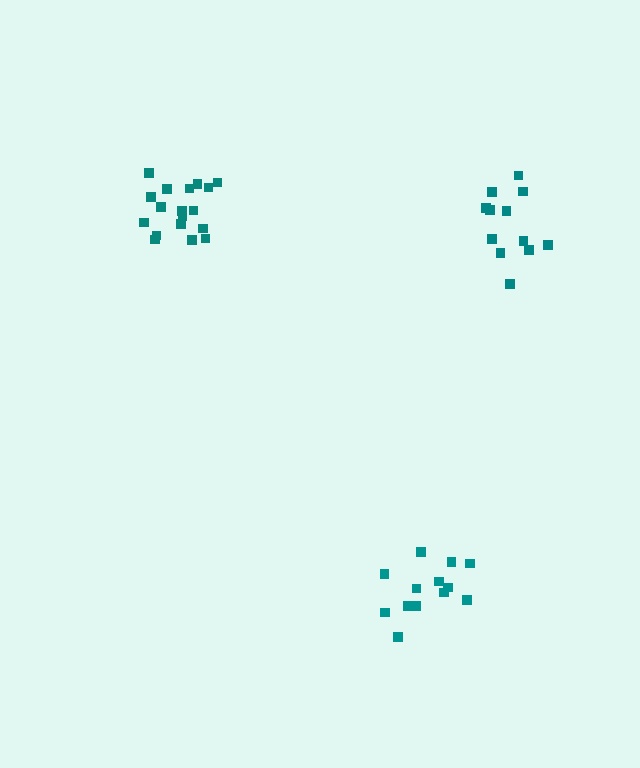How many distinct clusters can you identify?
There are 3 distinct clusters.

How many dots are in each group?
Group 1: 13 dots, Group 2: 18 dots, Group 3: 12 dots (43 total).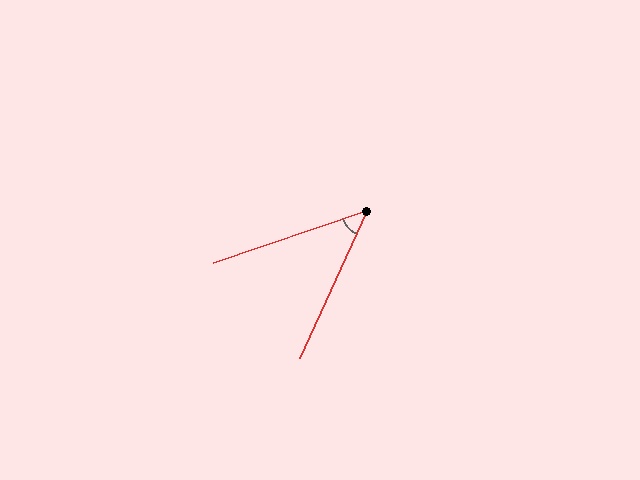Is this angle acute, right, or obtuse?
It is acute.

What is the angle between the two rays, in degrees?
Approximately 47 degrees.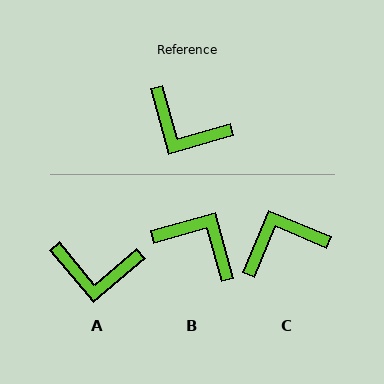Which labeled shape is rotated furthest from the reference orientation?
B, about 179 degrees away.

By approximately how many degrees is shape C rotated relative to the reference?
Approximately 128 degrees clockwise.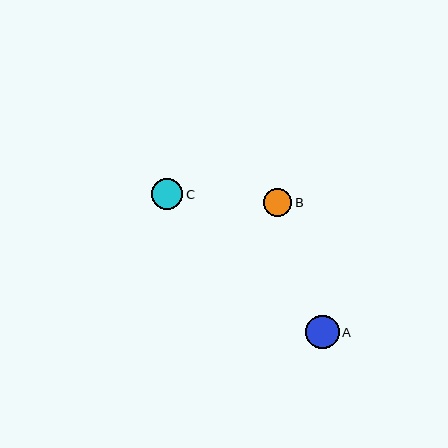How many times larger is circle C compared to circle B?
Circle C is approximately 1.1 times the size of circle B.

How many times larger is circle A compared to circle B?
Circle A is approximately 1.2 times the size of circle B.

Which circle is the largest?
Circle A is the largest with a size of approximately 34 pixels.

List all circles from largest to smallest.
From largest to smallest: A, C, B.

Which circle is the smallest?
Circle B is the smallest with a size of approximately 28 pixels.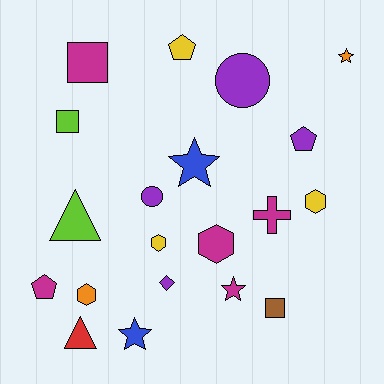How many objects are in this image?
There are 20 objects.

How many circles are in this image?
There are 2 circles.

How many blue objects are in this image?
There are 2 blue objects.